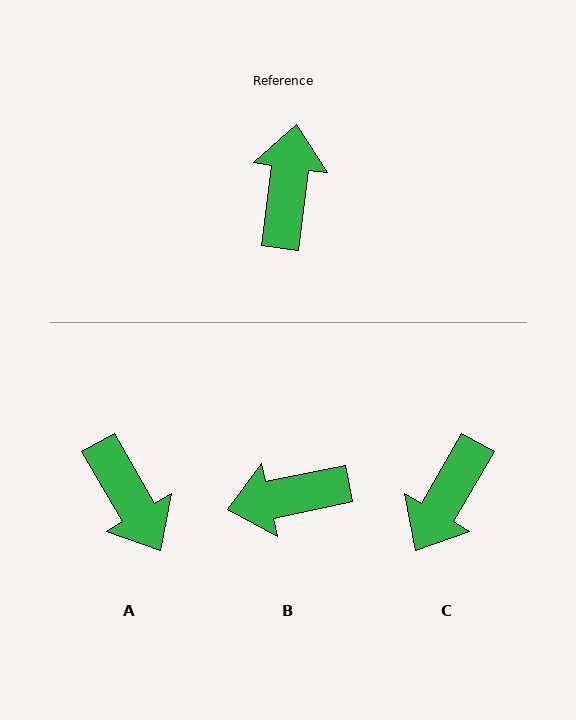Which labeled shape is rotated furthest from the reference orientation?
C, about 157 degrees away.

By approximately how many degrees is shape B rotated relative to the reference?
Approximately 110 degrees counter-clockwise.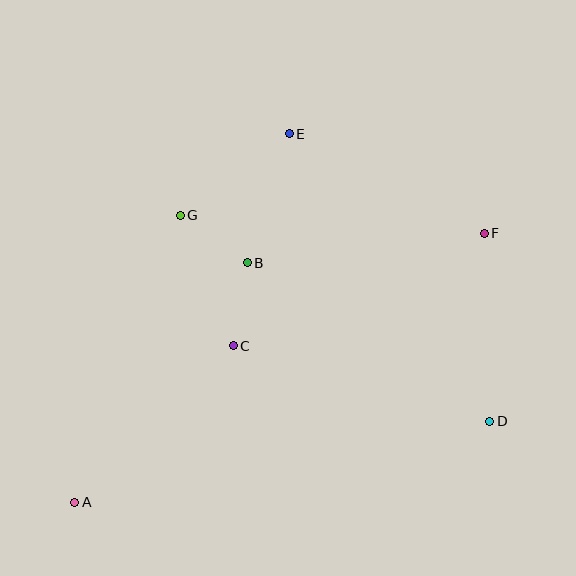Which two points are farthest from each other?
Points A and F are farthest from each other.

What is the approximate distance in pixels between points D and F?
The distance between D and F is approximately 188 pixels.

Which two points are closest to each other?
Points B and G are closest to each other.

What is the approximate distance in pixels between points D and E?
The distance between D and E is approximately 350 pixels.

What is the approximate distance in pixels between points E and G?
The distance between E and G is approximately 136 pixels.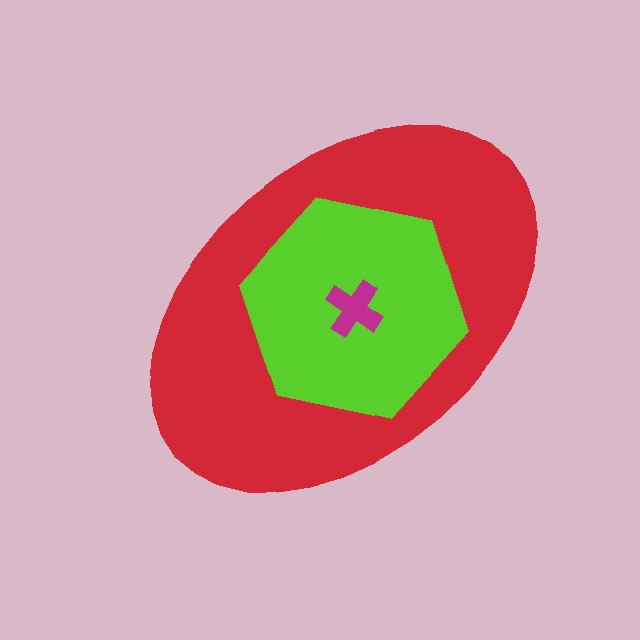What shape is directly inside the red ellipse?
The lime hexagon.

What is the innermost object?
The magenta cross.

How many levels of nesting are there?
3.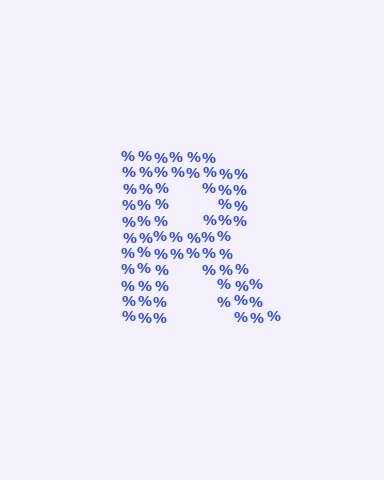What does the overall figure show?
The overall figure shows the letter R.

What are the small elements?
The small elements are percent signs.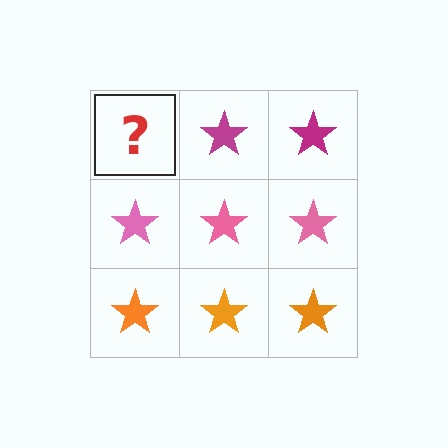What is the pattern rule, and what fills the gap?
The rule is that each row has a consistent color. The gap should be filled with a magenta star.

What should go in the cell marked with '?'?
The missing cell should contain a magenta star.